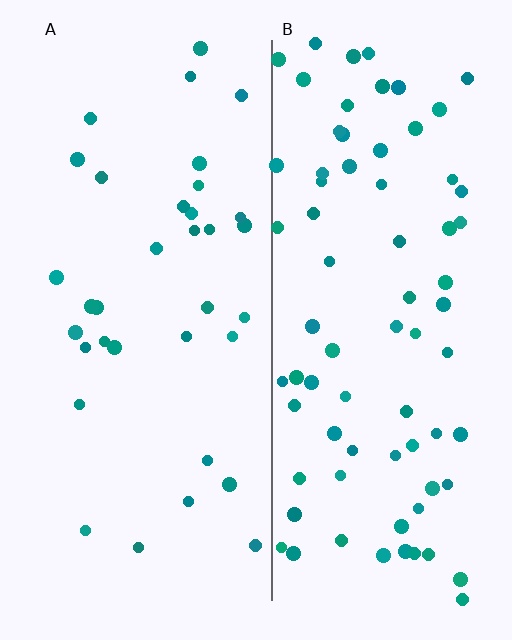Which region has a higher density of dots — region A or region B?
B (the right).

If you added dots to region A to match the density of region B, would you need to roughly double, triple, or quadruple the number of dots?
Approximately double.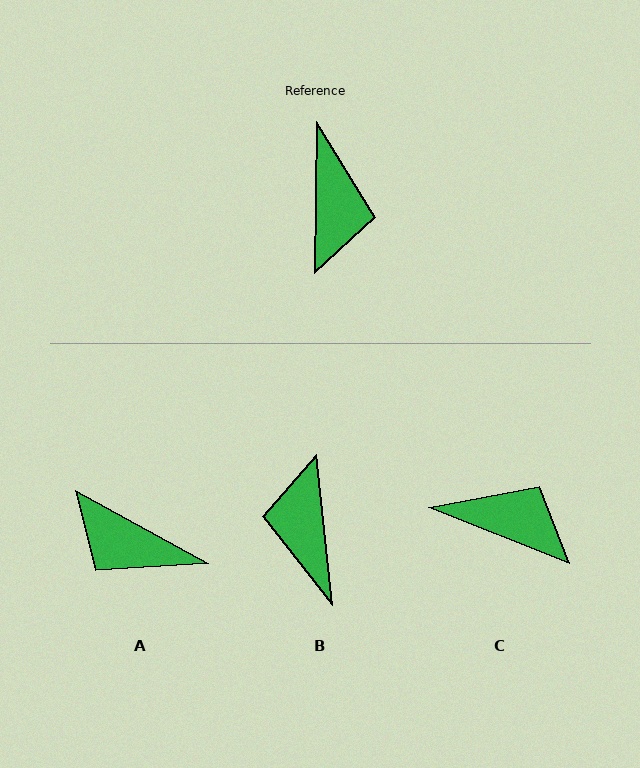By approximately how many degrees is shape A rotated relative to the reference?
Approximately 118 degrees clockwise.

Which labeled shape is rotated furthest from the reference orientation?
B, about 173 degrees away.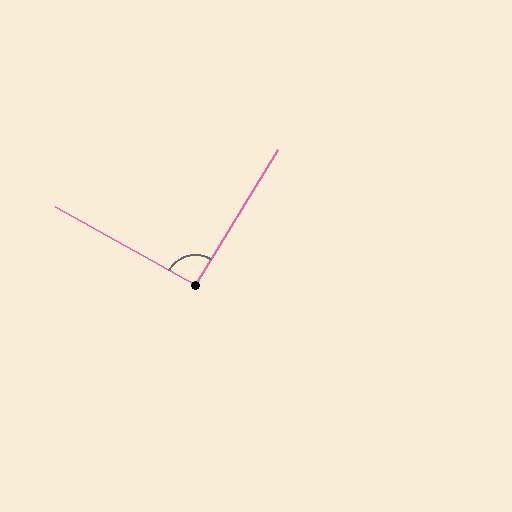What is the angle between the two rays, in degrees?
Approximately 92 degrees.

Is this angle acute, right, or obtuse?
It is approximately a right angle.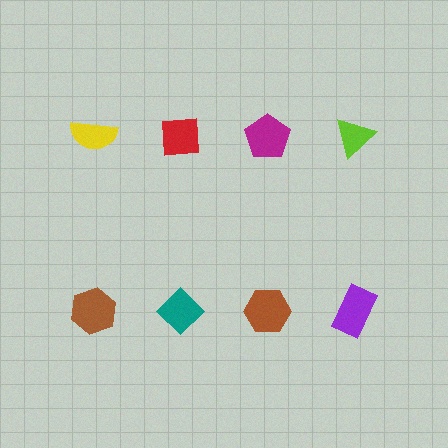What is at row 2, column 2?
A teal diamond.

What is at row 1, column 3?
A magenta pentagon.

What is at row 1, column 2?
A red square.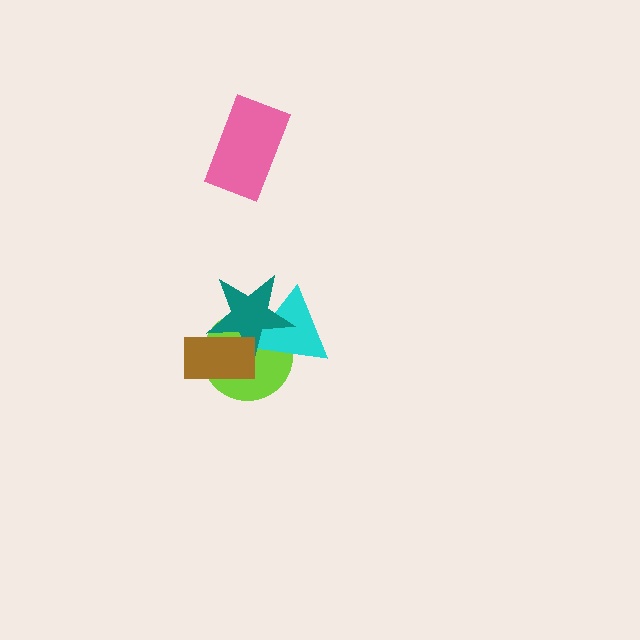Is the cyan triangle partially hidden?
Yes, it is partially covered by another shape.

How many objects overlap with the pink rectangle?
0 objects overlap with the pink rectangle.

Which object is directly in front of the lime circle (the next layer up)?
The cyan triangle is directly in front of the lime circle.